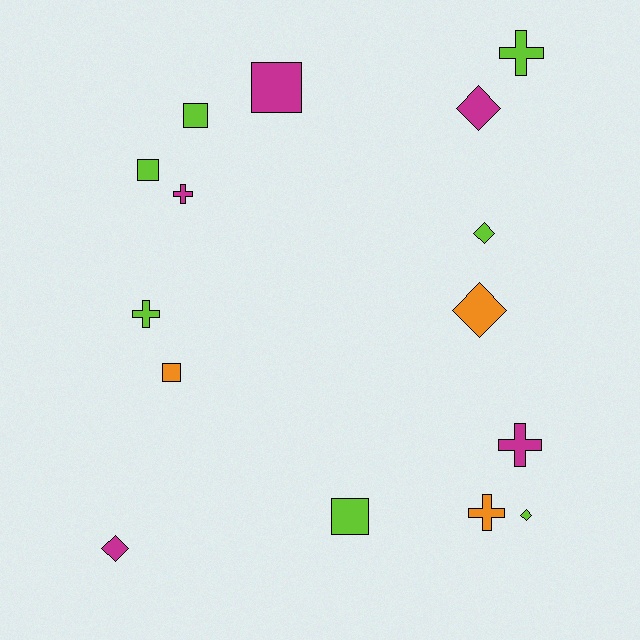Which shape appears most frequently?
Cross, with 5 objects.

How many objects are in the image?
There are 15 objects.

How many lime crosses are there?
There are 2 lime crosses.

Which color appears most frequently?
Lime, with 7 objects.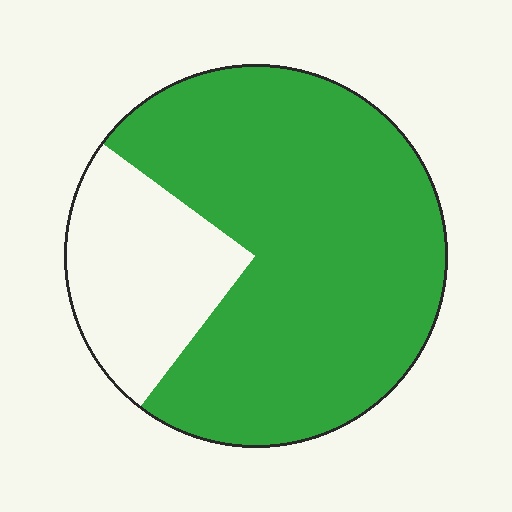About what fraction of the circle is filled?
About three quarters (3/4).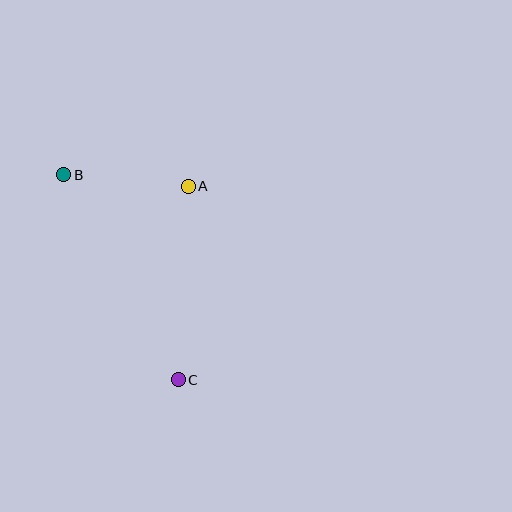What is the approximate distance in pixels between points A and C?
The distance between A and C is approximately 194 pixels.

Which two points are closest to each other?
Points A and B are closest to each other.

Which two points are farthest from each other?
Points B and C are farthest from each other.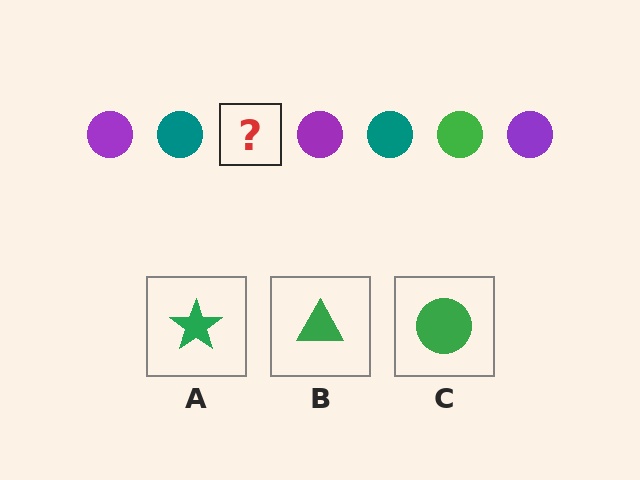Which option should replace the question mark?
Option C.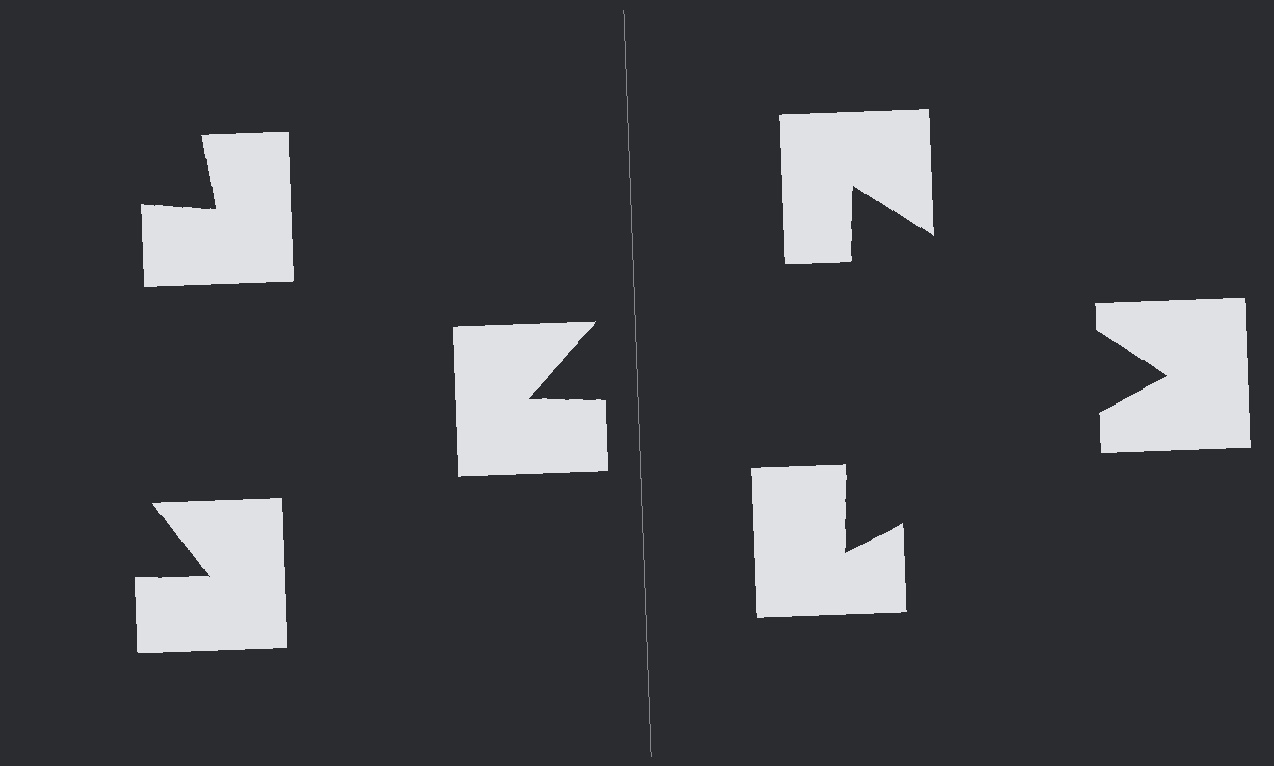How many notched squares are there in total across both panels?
6 — 3 on each side.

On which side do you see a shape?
An illusory triangle appears on the right side. On the left side the wedge cuts are rotated, so no coherent shape forms.